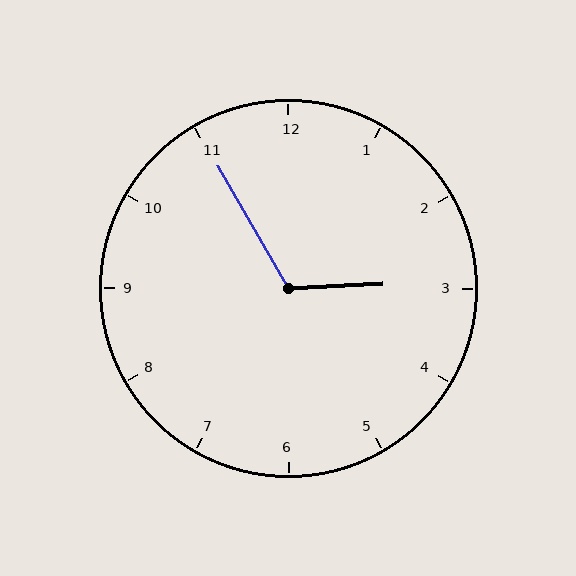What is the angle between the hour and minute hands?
Approximately 118 degrees.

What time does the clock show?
2:55.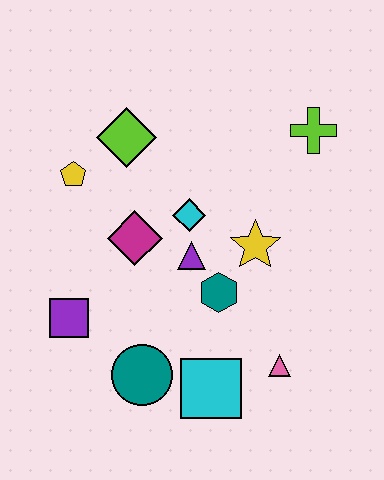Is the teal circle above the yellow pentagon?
No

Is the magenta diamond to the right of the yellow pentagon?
Yes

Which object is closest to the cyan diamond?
The purple triangle is closest to the cyan diamond.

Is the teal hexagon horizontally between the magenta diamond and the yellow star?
Yes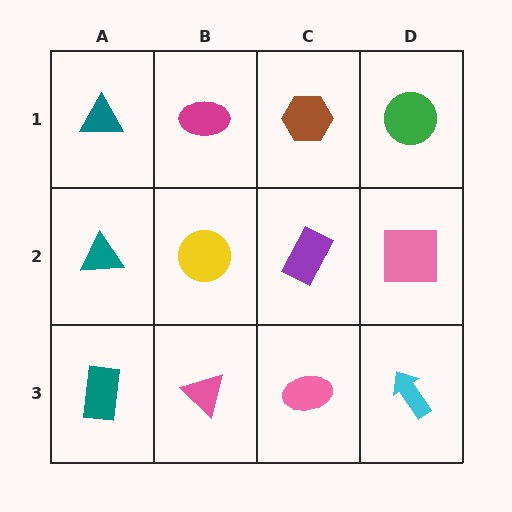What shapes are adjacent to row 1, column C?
A purple rectangle (row 2, column C), a magenta ellipse (row 1, column B), a green circle (row 1, column D).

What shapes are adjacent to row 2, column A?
A teal triangle (row 1, column A), a teal rectangle (row 3, column A), a yellow circle (row 2, column B).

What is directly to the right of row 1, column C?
A green circle.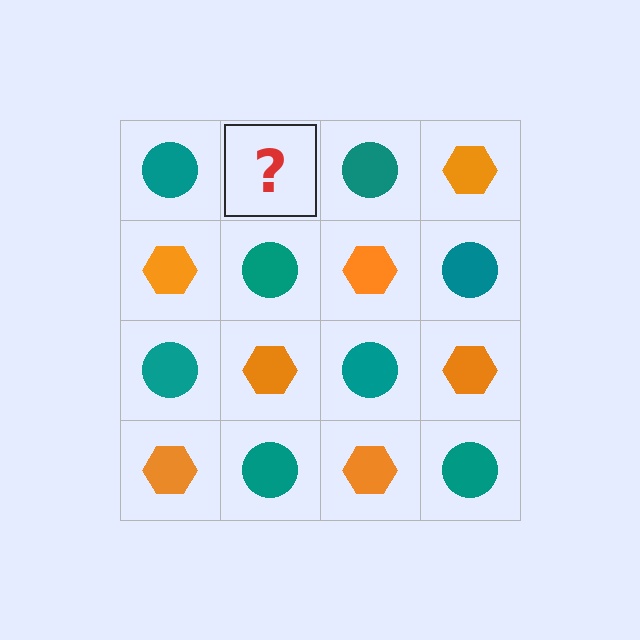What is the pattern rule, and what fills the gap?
The rule is that it alternates teal circle and orange hexagon in a checkerboard pattern. The gap should be filled with an orange hexagon.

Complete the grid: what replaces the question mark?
The question mark should be replaced with an orange hexagon.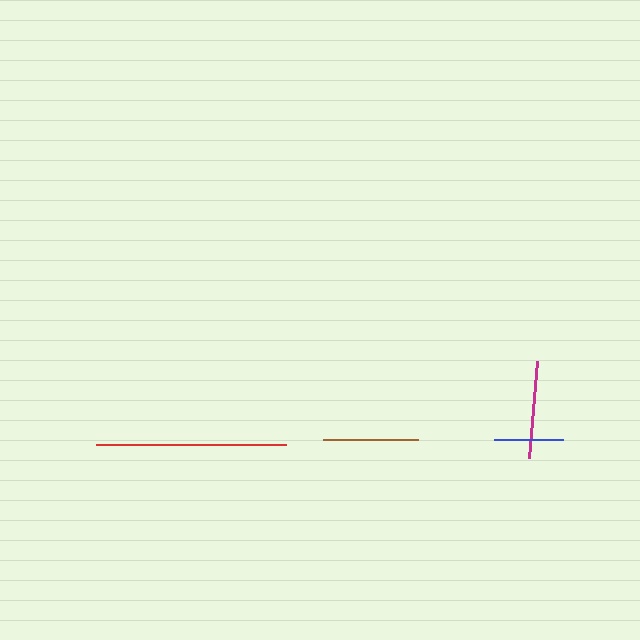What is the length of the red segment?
The red segment is approximately 190 pixels long.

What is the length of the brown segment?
The brown segment is approximately 94 pixels long.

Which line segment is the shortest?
The blue line is the shortest at approximately 69 pixels.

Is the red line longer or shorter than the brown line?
The red line is longer than the brown line.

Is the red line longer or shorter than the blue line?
The red line is longer than the blue line.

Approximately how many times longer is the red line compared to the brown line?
The red line is approximately 2.0 times the length of the brown line.